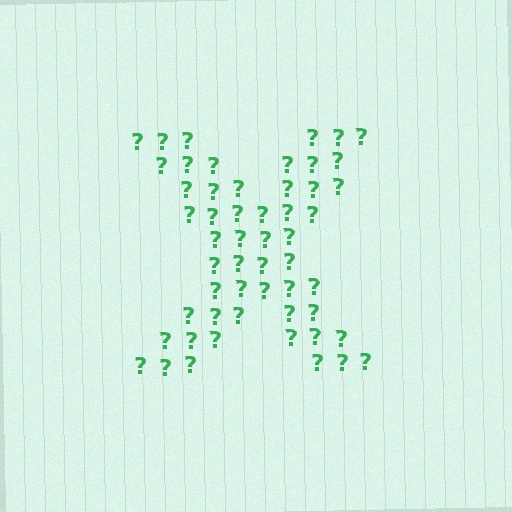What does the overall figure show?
The overall figure shows the letter X.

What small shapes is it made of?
It is made of small question marks.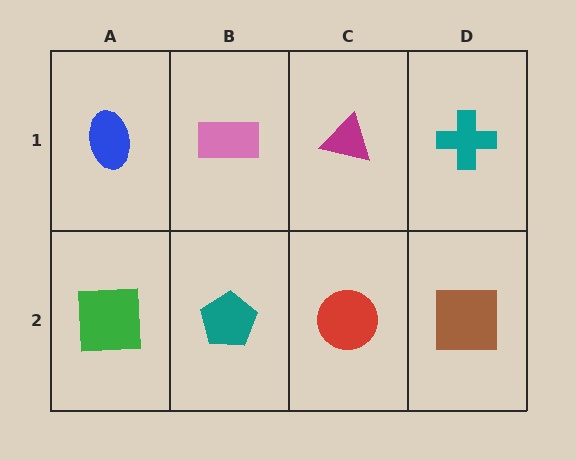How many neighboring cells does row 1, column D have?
2.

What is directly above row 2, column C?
A magenta triangle.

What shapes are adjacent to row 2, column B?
A pink rectangle (row 1, column B), a green square (row 2, column A), a red circle (row 2, column C).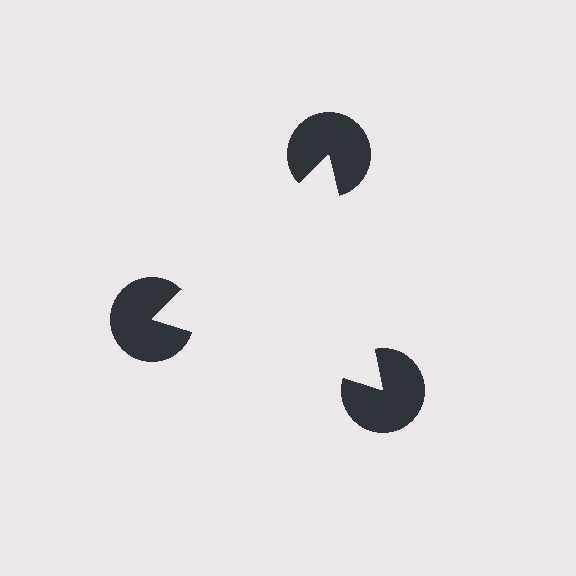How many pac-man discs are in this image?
There are 3 — one at each vertex of the illusory triangle.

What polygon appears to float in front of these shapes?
An illusory triangle — its edges are inferred from the aligned wedge cuts in the pac-man discs, not physically drawn.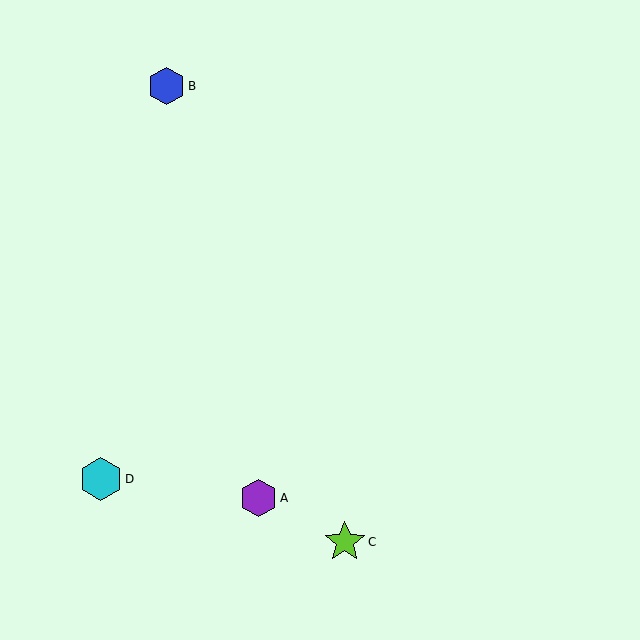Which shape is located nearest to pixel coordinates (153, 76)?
The blue hexagon (labeled B) at (166, 86) is nearest to that location.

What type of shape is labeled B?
Shape B is a blue hexagon.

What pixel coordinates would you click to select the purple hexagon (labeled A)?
Click at (258, 498) to select the purple hexagon A.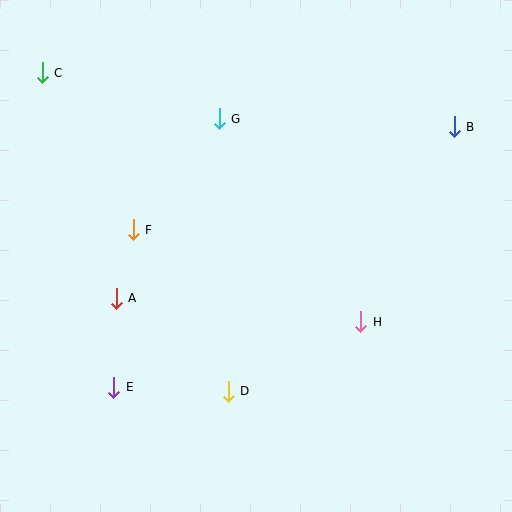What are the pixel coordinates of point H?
Point H is at (361, 322).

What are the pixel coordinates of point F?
Point F is at (133, 230).